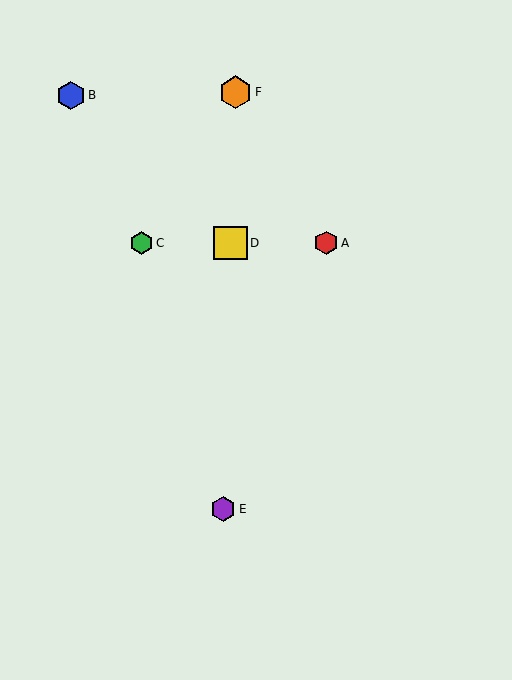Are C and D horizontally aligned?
Yes, both are at y≈243.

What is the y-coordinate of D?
Object D is at y≈243.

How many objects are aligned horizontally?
3 objects (A, C, D) are aligned horizontally.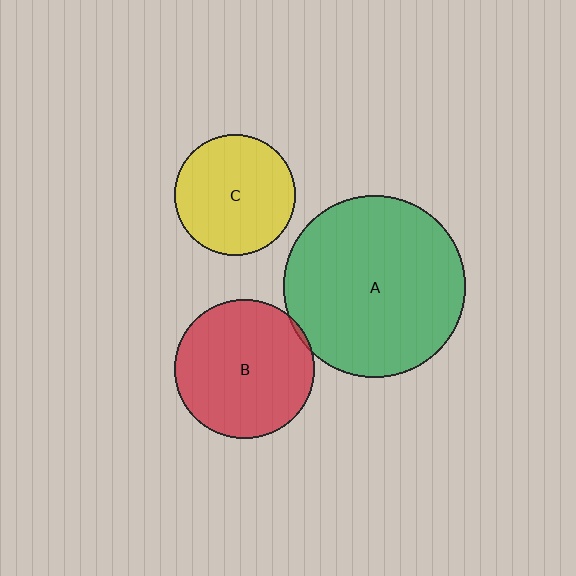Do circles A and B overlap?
Yes.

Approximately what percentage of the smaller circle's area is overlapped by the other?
Approximately 5%.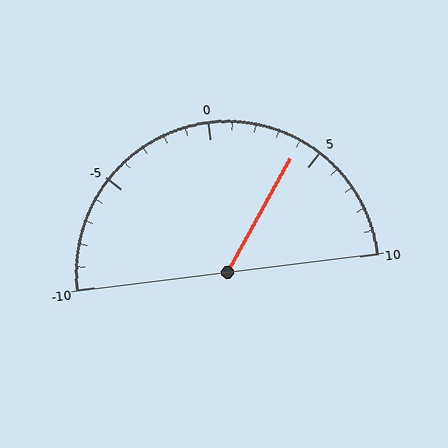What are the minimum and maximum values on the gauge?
The gauge ranges from -10 to 10.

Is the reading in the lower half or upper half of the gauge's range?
The reading is in the upper half of the range (-10 to 10).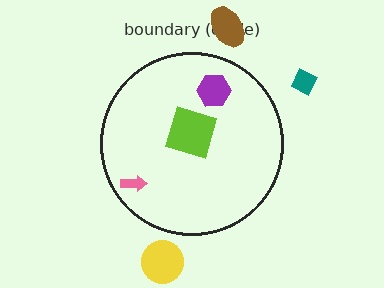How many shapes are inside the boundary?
3 inside, 3 outside.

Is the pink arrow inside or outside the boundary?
Inside.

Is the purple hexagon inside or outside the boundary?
Inside.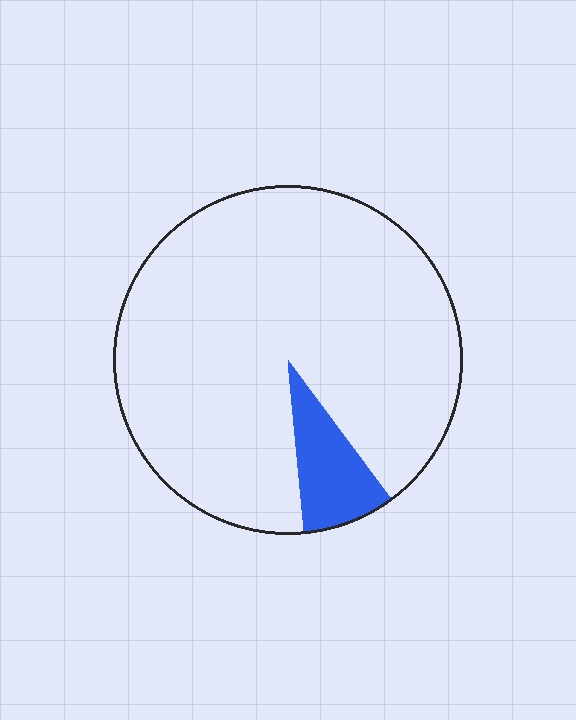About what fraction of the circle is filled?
About one tenth (1/10).